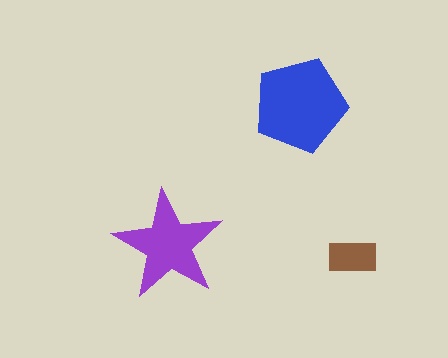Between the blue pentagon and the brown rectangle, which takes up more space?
The blue pentagon.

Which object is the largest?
The blue pentagon.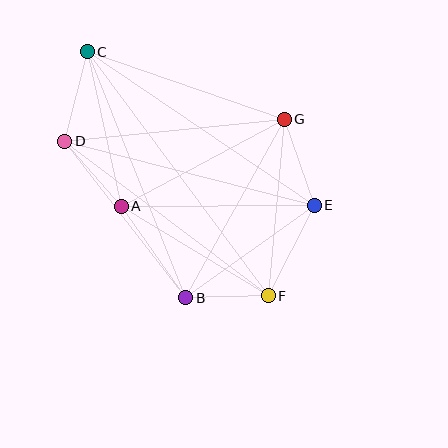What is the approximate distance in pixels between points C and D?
The distance between C and D is approximately 92 pixels.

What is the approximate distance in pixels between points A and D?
The distance between A and D is approximately 86 pixels.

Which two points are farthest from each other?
Points C and F are farthest from each other.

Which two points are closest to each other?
Points B and F are closest to each other.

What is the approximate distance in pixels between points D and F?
The distance between D and F is approximately 256 pixels.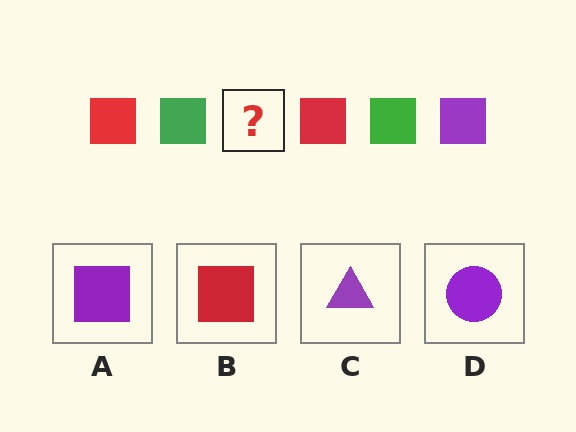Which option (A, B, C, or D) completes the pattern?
A.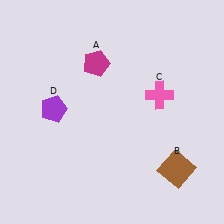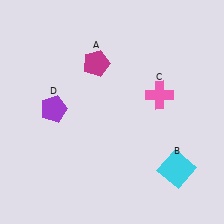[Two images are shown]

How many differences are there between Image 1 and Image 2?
There is 1 difference between the two images.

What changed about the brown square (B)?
In Image 1, B is brown. In Image 2, it changed to cyan.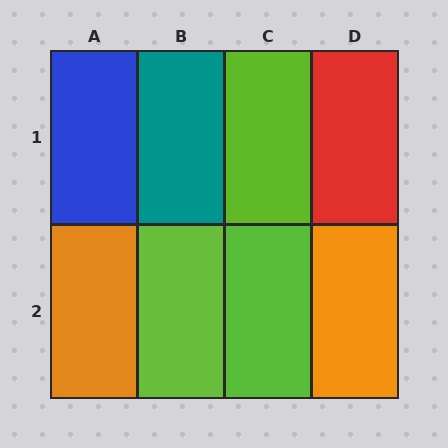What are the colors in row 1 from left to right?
Blue, teal, lime, red.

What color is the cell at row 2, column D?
Orange.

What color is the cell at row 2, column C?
Lime.